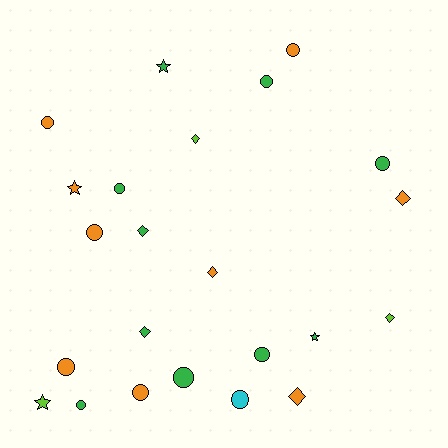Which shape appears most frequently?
Circle, with 12 objects.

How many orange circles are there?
There are 5 orange circles.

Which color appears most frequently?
Green, with 10 objects.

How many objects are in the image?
There are 23 objects.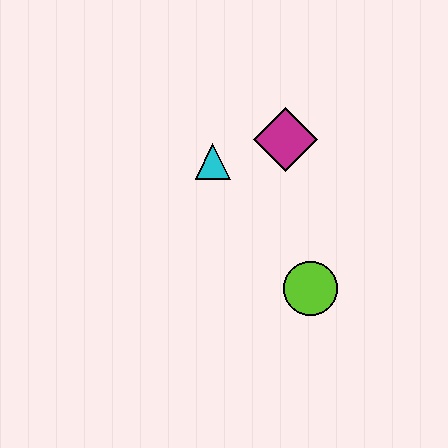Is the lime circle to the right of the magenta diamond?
Yes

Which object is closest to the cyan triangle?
The magenta diamond is closest to the cyan triangle.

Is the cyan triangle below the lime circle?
No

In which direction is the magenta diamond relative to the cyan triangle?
The magenta diamond is to the right of the cyan triangle.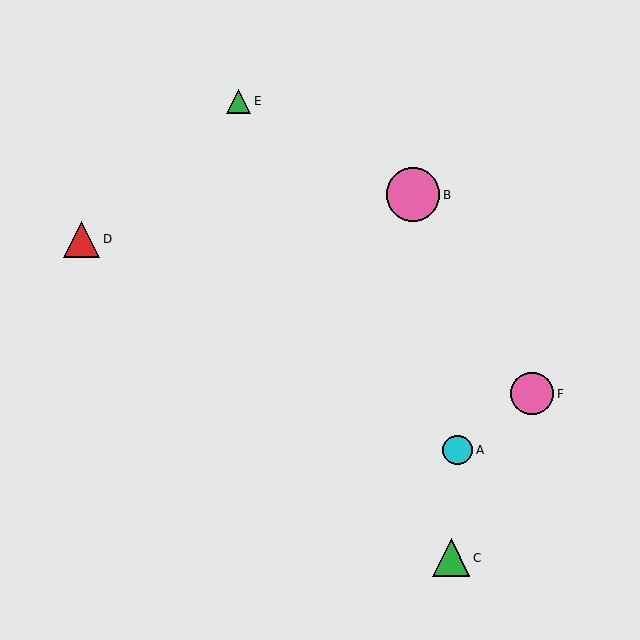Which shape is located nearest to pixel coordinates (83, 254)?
The red triangle (labeled D) at (82, 239) is nearest to that location.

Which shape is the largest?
The pink circle (labeled B) is the largest.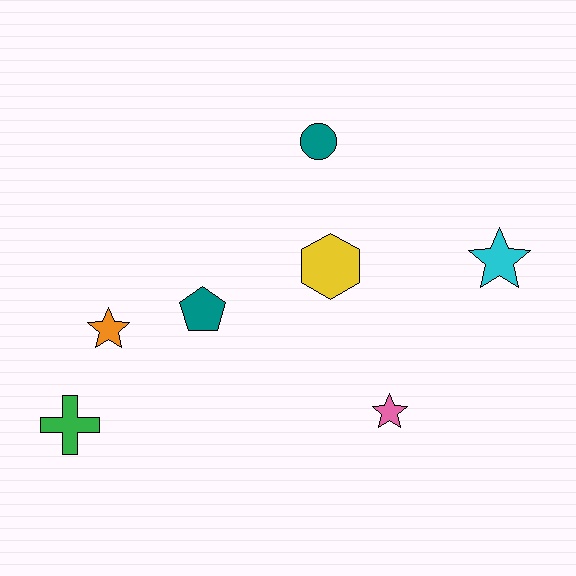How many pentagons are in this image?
There is 1 pentagon.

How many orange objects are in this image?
There is 1 orange object.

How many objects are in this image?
There are 7 objects.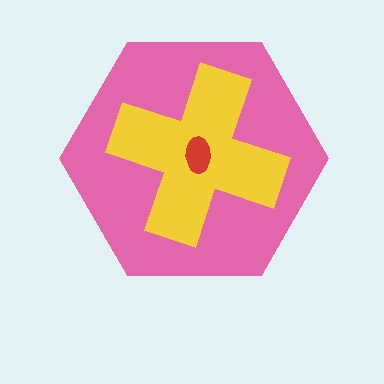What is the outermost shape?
The pink hexagon.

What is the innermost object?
The red ellipse.